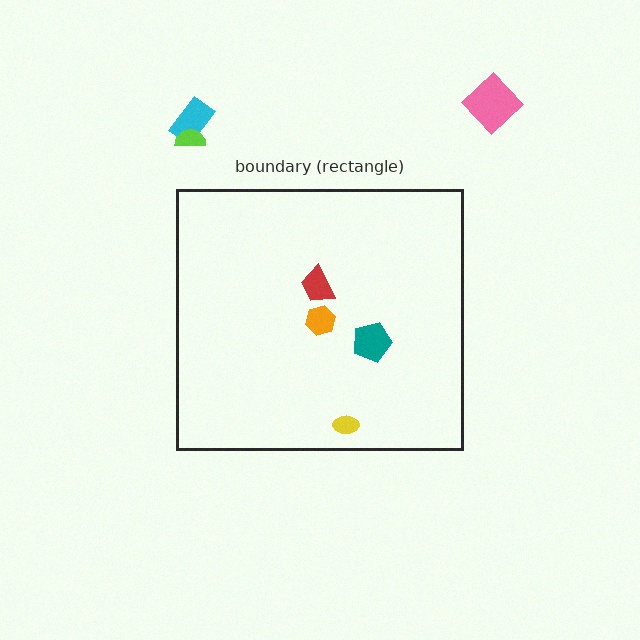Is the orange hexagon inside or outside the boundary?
Inside.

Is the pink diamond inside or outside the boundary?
Outside.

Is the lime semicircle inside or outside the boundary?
Outside.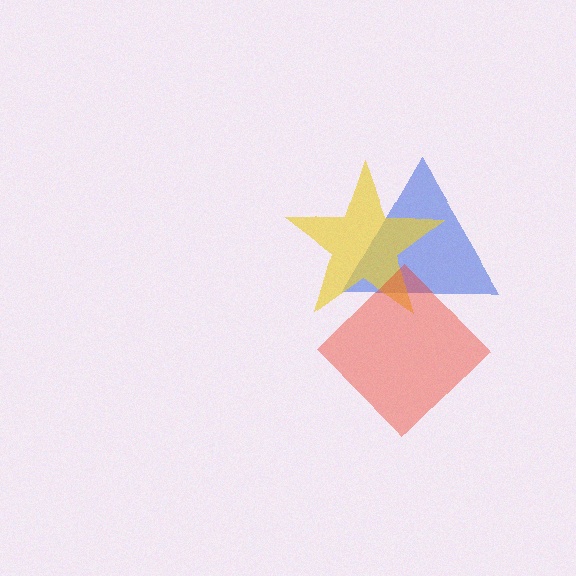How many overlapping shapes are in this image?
There are 3 overlapping shapes in the image.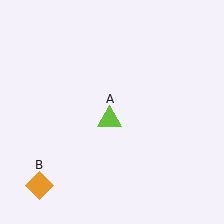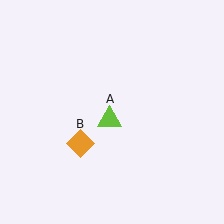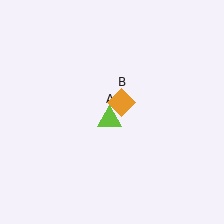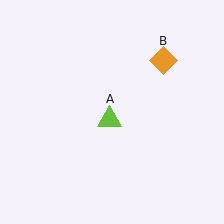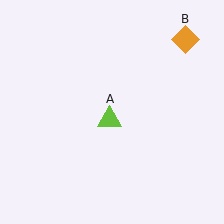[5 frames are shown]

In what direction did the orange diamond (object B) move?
The orange diamond (object B) moved up and to the right.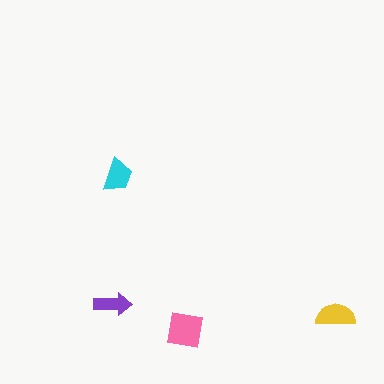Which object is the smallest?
The purple arrow.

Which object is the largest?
The pink square.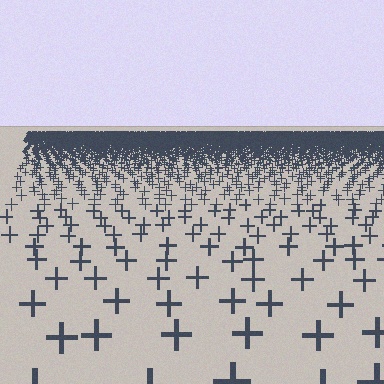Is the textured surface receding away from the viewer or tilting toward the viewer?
The surface is receding away from the viewer. Texture elements get smaller and denser toward the top.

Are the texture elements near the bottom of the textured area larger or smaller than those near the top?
Larger. Near the bottom, elements are closer to the viewer and appear at a bigger on-screen size.